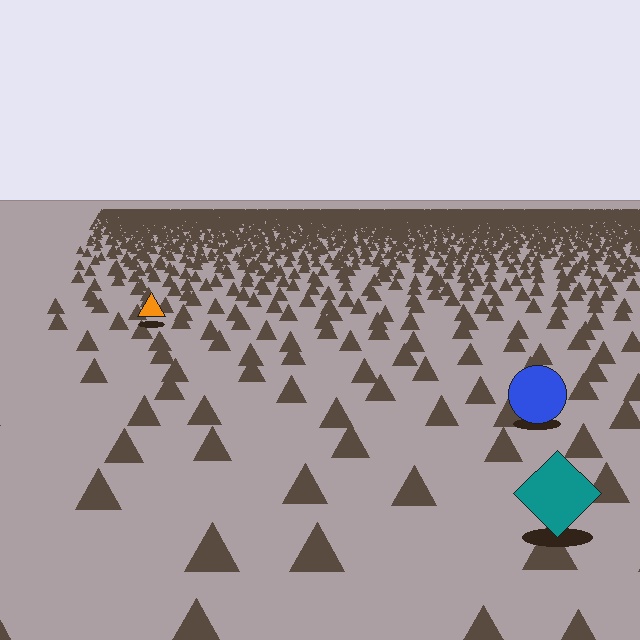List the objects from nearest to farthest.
From nearest to farthest: the teal diamond, the blue circle, the orange triangle.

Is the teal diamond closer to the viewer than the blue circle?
Yes. The teal diamond is closer — you can tell from the texture gradient: the ground texture is coarser near it.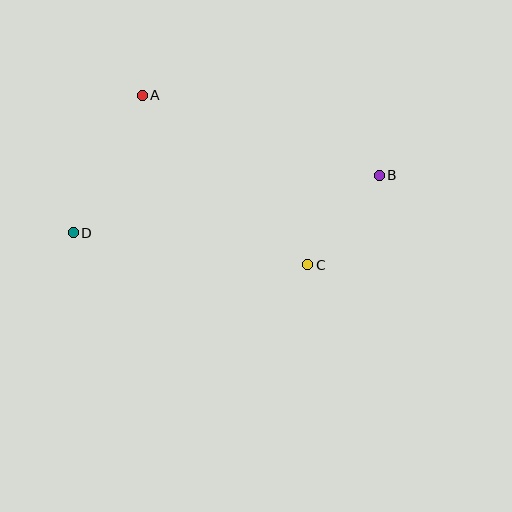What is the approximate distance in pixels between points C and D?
The distance between C and D is approximately 236 pixels.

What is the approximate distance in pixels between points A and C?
The distance between A and C is approximately 237 pixels.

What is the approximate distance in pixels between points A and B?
The distance between A and B is approximately 250 pixels.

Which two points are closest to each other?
Points B and C are closest to each other.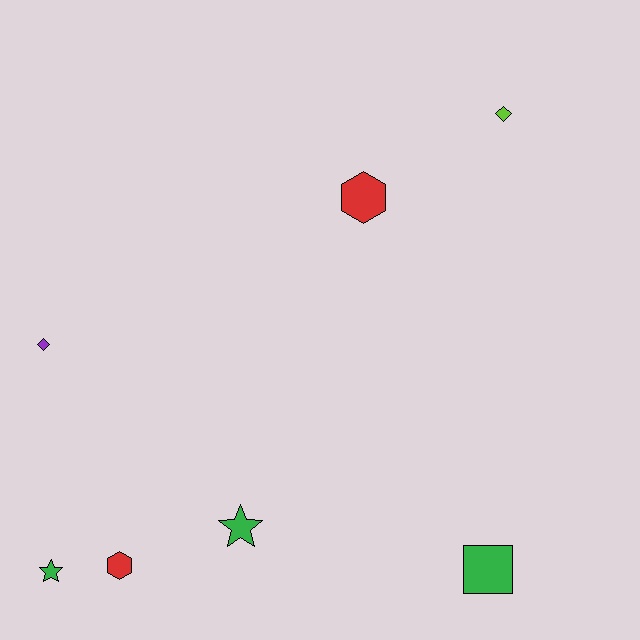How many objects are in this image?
There are 7 objects.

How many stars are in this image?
There are 2 stars.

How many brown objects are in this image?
There are no brown objects.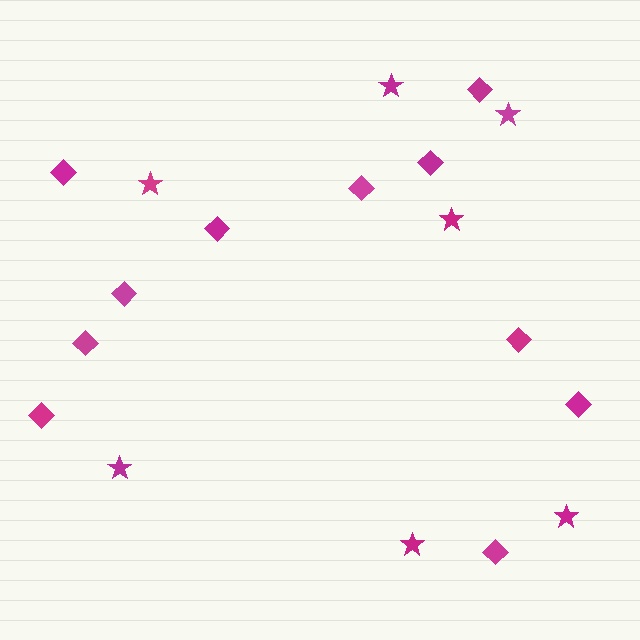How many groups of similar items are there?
There are 2 groups: one group of diamonds (11) and one group of stars (7).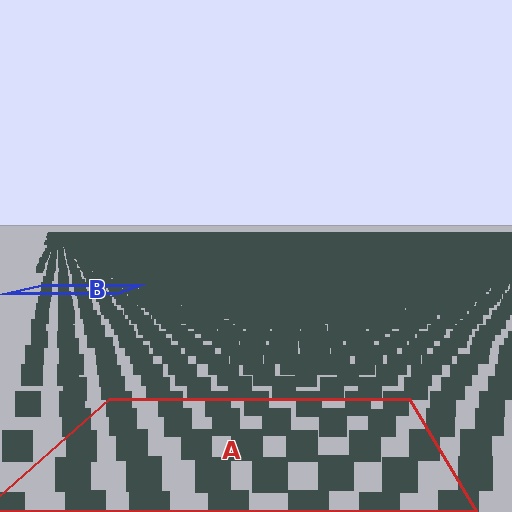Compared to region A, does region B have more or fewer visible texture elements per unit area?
Region B has more texture elements per unit area — they are packed more densely because it is farther away.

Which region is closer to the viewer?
Region A is closer. The texture elements there are larger and more spread out.